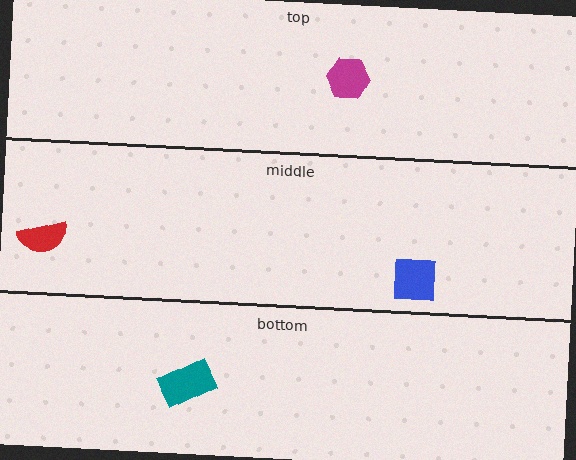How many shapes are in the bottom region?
1.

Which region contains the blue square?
The middle region.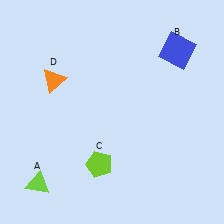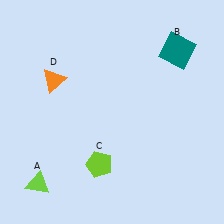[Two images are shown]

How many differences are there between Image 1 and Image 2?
There is 1 difference between the two images.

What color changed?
The square (B) changed from blue in Image 1 to teal in Image 2.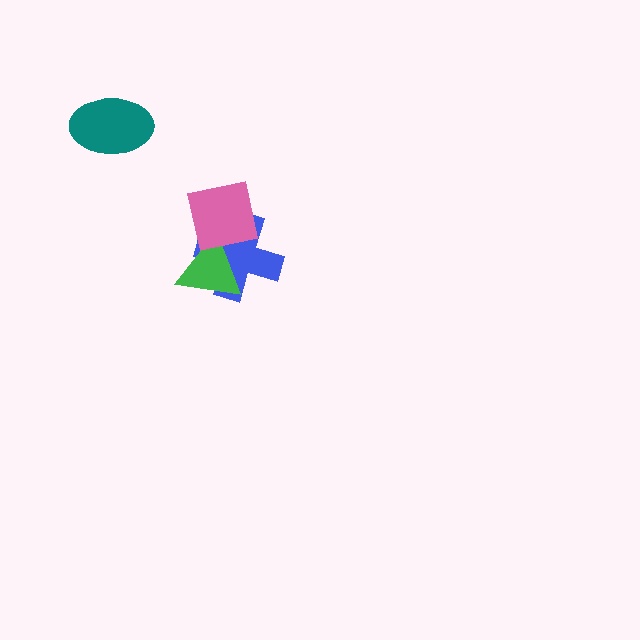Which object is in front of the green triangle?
The pink square is in front of the green triangle.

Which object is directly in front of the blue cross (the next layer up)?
The green triangle is directly in front of the blue cross.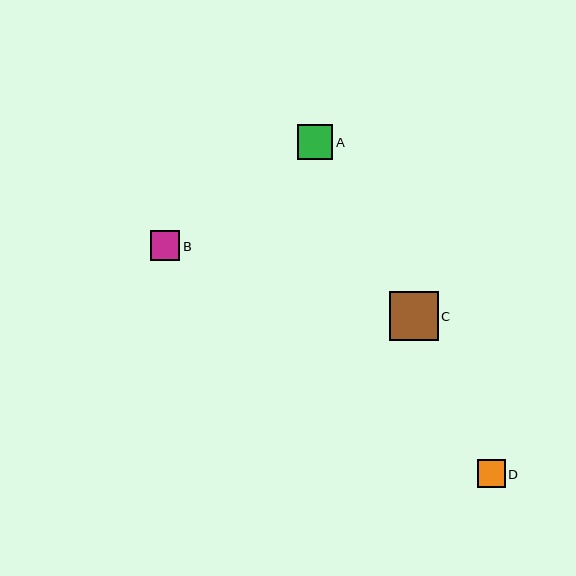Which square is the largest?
Square C is the largest with a size of approximately 49 pixels.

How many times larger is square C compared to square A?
Square C is approximately 1.4 times the size of square A.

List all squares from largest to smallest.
From largest to smallest: C, A, B, D.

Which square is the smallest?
Square D is the smallest with a size of approximately 28 pixels.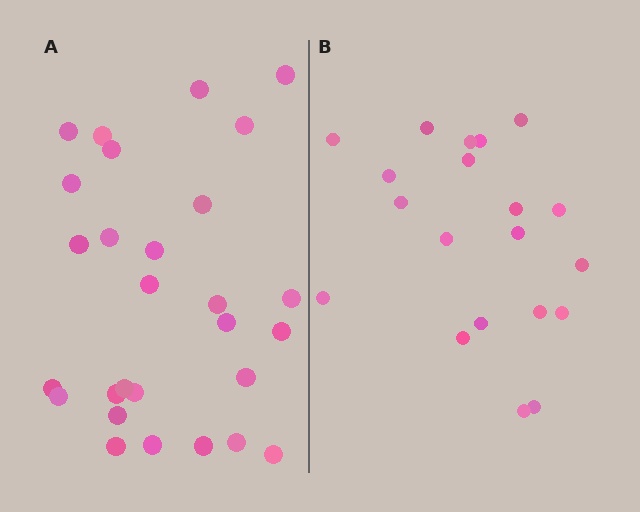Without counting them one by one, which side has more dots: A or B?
Region A (the left region) has more dots.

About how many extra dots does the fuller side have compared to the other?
Region A has roughly 8 or so more dots than region B.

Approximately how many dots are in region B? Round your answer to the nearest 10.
About 20 dots.